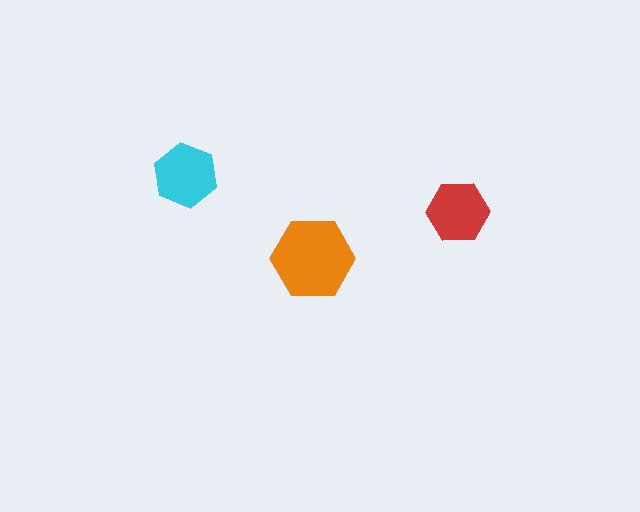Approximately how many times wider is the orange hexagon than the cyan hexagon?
About 1.5 times wider.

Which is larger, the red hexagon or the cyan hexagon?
The cyan one.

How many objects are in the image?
There are 3 objects in the image.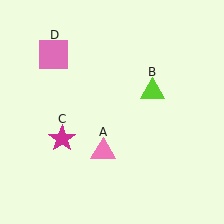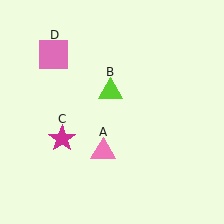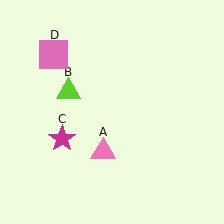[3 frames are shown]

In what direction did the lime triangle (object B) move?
The lime triangle (object B) moved left.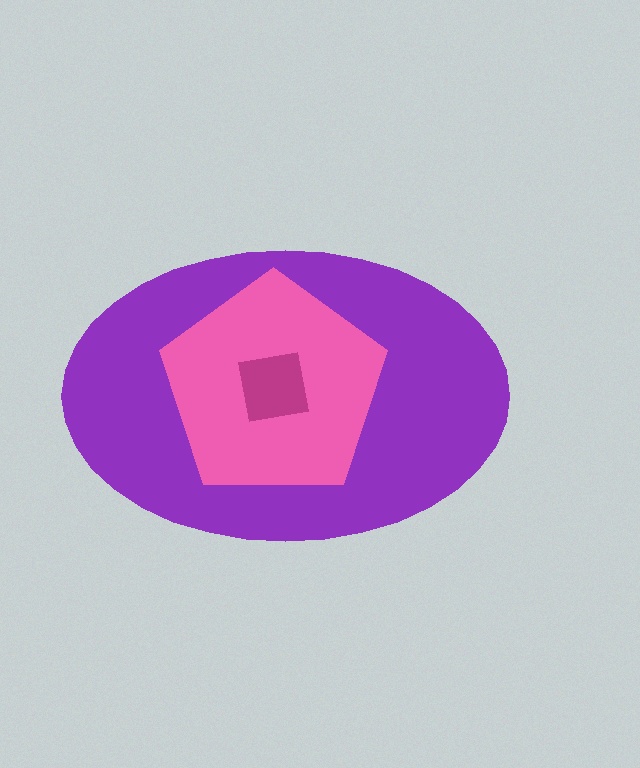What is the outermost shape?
The purple ellipse.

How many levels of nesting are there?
3.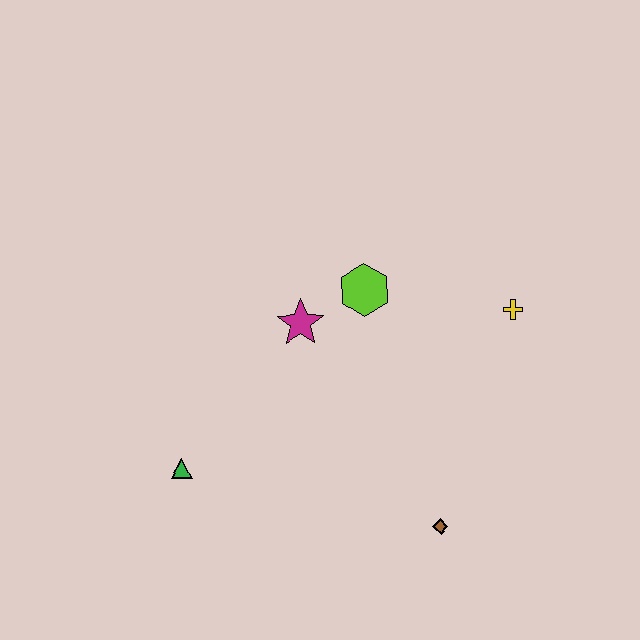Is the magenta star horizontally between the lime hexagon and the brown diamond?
No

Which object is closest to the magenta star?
The lime hexagon is closest to the magenta star.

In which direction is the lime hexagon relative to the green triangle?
The lime hexagon is to the right of the green triangle.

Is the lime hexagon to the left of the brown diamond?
Yes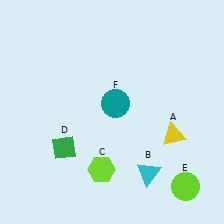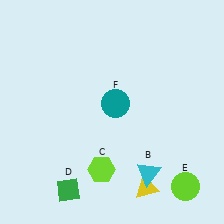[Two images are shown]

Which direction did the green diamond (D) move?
The green diamond (D) moved down.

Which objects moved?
The objects that moved are: the yellow triangle (A), the green diamond (D).